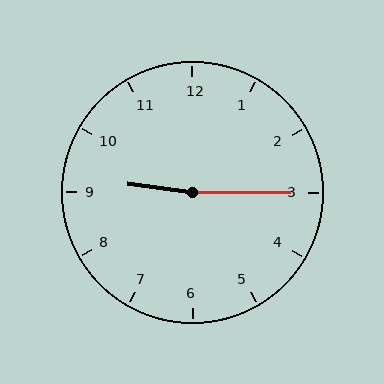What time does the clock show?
9:15.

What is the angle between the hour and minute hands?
Approximately 172 degrees.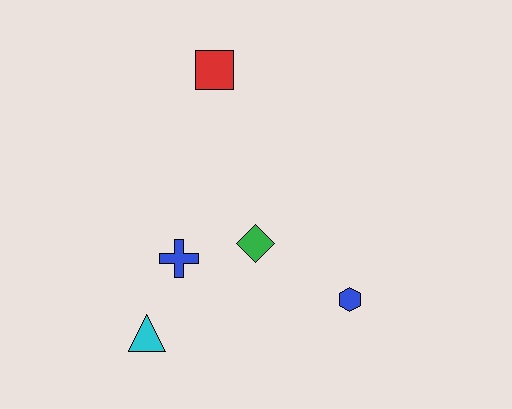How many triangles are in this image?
There is 1 triangle.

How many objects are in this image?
There are 5 objects.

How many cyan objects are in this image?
There is 1 cyan object.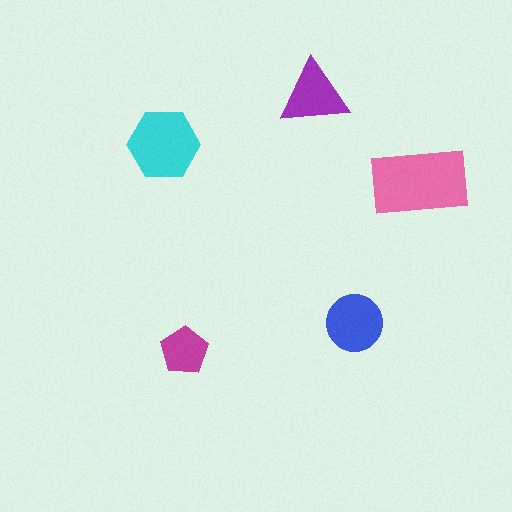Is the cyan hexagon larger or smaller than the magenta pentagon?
Larger.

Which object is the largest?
The pink rectangle.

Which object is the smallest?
The magenta pentagon.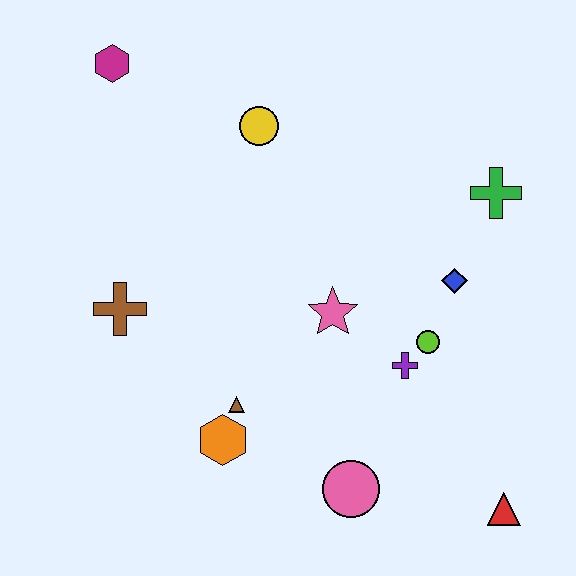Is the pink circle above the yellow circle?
No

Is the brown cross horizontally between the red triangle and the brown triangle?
No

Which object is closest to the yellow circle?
The magenta hexagon is closest to the yellow circle.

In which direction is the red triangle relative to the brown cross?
The red triangle is to the right of the brown cross.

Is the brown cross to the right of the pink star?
No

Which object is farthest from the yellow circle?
The red triangle is farthest from the yellow circle.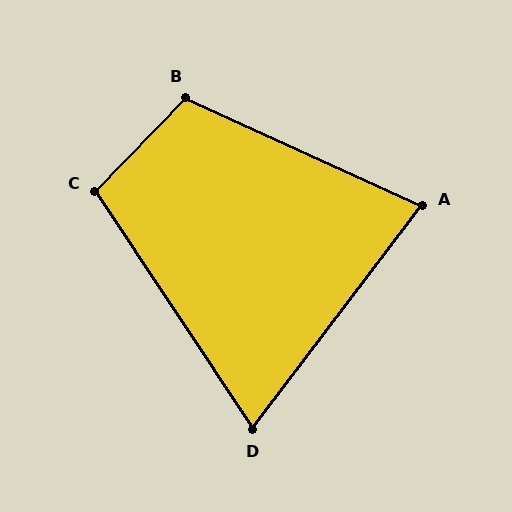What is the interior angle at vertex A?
Approximately 77 degrees (acute).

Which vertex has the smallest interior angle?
D, at approximately 71 degrees.